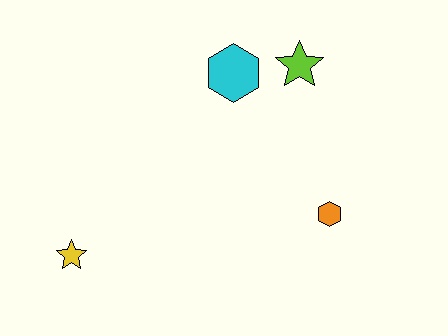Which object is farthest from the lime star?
The yellow star is farthest from the lime star.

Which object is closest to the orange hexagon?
The lime star is closest to the orange hexagon.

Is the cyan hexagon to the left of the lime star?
Yes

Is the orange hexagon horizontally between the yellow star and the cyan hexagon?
No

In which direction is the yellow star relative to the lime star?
The yellow star is to the left of the lime star.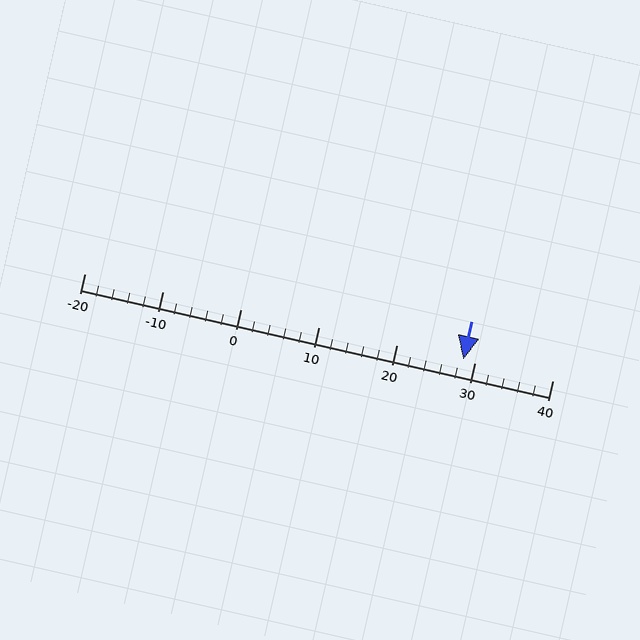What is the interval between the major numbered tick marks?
The major tick marks are spaced 10 units apart.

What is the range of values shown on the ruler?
The ruler shows values from -20 to 40.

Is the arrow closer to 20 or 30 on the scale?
The arrow is closer to 30.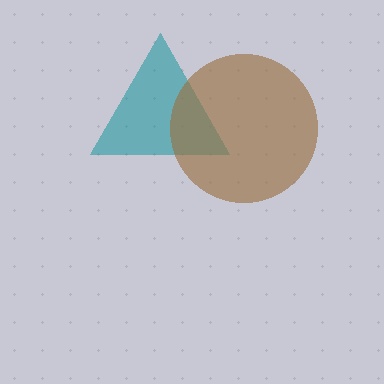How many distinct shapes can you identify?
There are 2 distinct shapes: a teal triangle, a brown circle.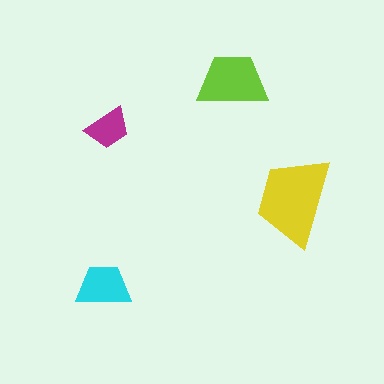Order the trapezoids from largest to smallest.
the yellow one, the lime one, the cyan one, the magenta one.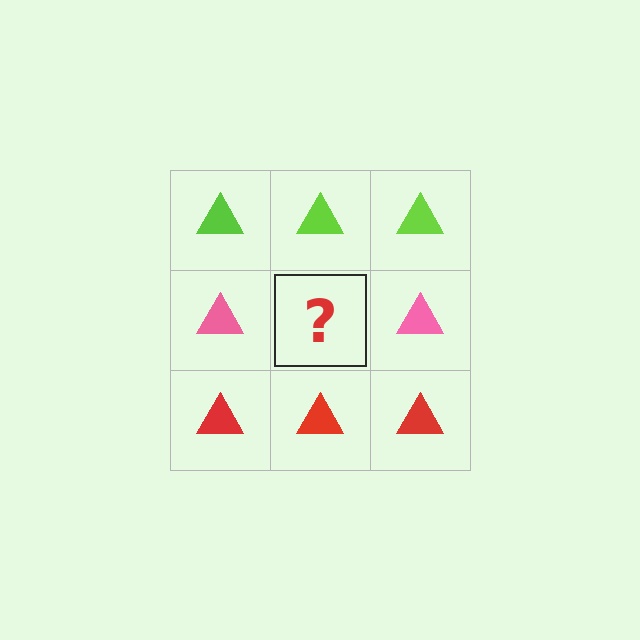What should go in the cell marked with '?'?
The missing cell should contain a pink triangle.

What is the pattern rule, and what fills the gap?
The rule is that each row has a consistent color. The gap should be filled with a pink triangle.